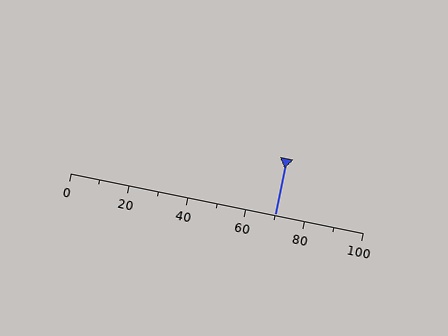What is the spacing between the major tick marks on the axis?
The major ticks are spaced 20 apart.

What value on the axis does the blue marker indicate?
The marker indicates approximately 70.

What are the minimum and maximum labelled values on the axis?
The axis runs from 0 to 100.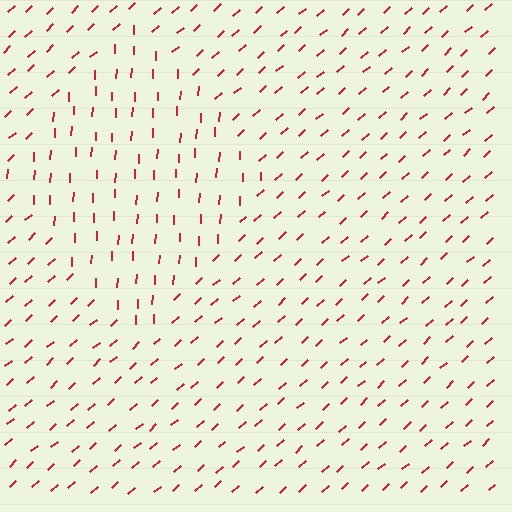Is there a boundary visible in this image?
Yes, there is a texture boundary formed by a change in line orientation.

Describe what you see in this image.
The image is filled with small red line segments. A diamond region in the image has lines oriented differently from the surrounding lines, creating a visible texture boundary.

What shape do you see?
I see a diamond.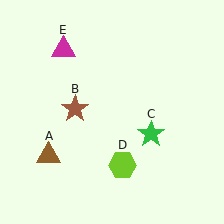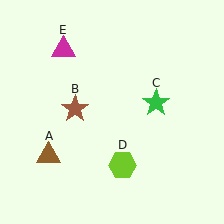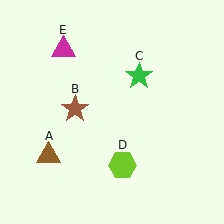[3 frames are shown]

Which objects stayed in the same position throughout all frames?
Brown triangle (object A) and brown star (object B) and lime hexagon (object D) and magenta triangle (object E) remained stationary.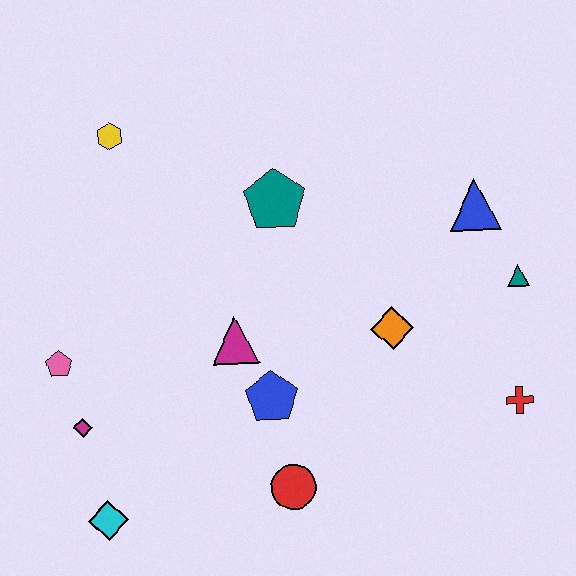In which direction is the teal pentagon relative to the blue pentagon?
The teal pentagon is above the blue pentagon.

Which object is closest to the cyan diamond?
The magenta diamond is closest to the cyan diamond.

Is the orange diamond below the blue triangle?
Yes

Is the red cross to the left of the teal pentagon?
No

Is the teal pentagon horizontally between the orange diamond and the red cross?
No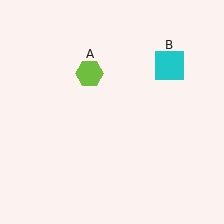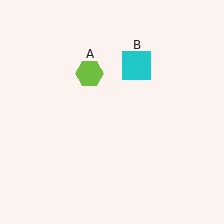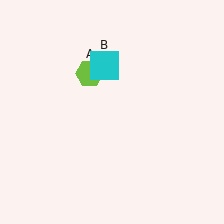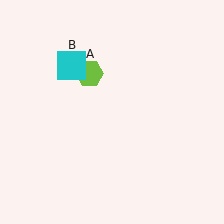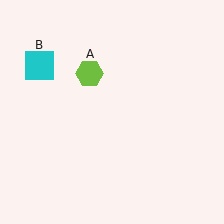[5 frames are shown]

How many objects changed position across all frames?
1 object changed position: cyan square (object B).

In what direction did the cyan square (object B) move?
The cyan square (object B) moved left.